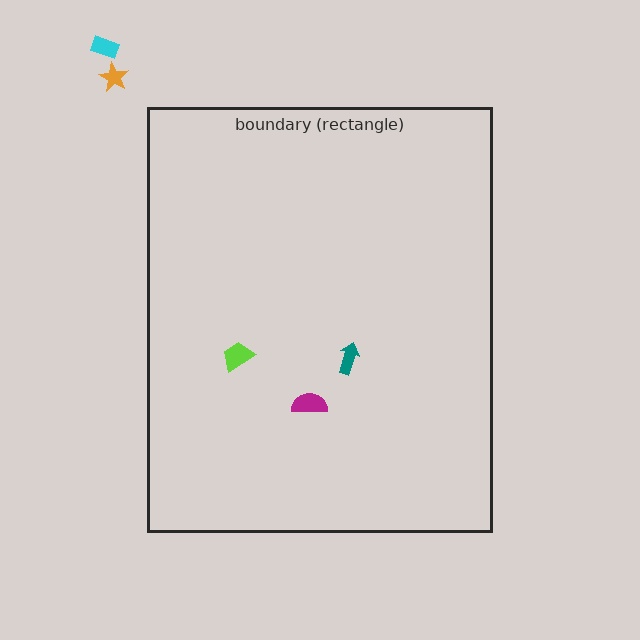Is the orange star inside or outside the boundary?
Outside.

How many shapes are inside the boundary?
3 inside, 2 outside.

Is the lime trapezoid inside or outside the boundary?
Inside.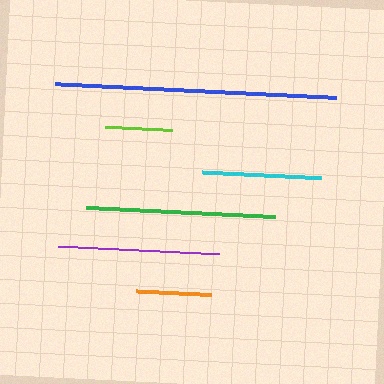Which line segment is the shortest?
The lime line is the shortest at approximately 67 pixels.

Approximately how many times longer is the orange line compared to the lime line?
The orange line is approximately 1.1 times the length of the lime line.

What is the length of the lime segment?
The lime segment is approximately 67 pixels long.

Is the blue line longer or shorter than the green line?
The blue line is longer than the green line.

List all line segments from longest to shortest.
From longest to shortest: blue, green, purple, cyan, orange, lime.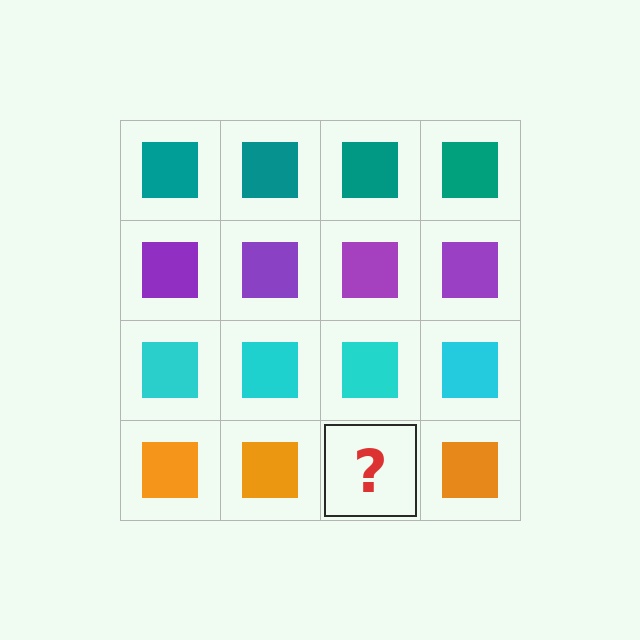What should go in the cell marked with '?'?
The missing cell should contain an orange square.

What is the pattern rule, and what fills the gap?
The rule is that each row has a consistent color. The gap should be filled with an orange square.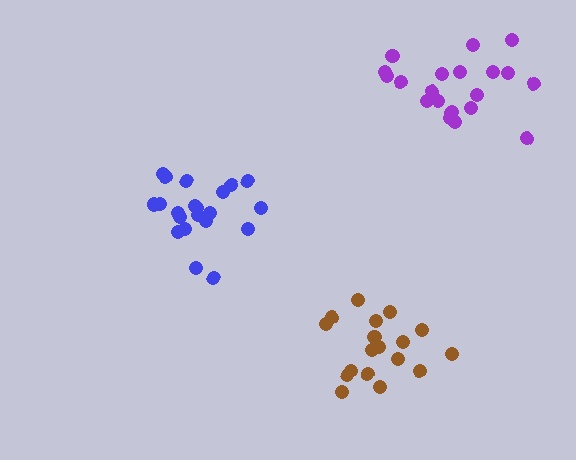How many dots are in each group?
Group 1: 21 dots, Group 2: 18 dots, Group 3: 21 dots (60 total).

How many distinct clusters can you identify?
There are 3 distinct clusters.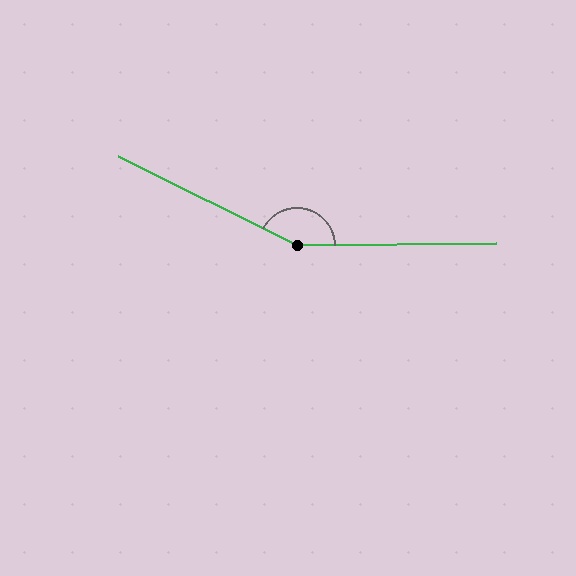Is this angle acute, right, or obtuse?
It is obtuse.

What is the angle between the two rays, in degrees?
Approximately 153 degrees.